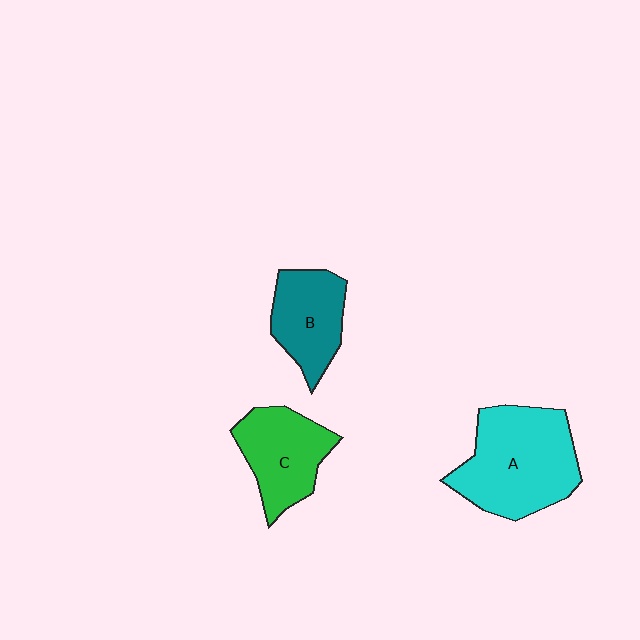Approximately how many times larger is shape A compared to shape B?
Approximately 1.7 times.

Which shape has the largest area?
Shape A (cyan).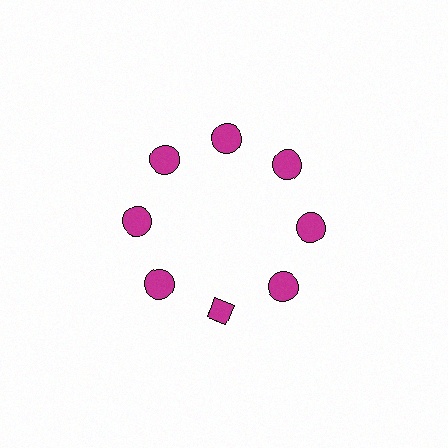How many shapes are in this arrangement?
There are 8 shapes arranged in a ring pattern.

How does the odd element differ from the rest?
It has a different shape: diamond instead of circle.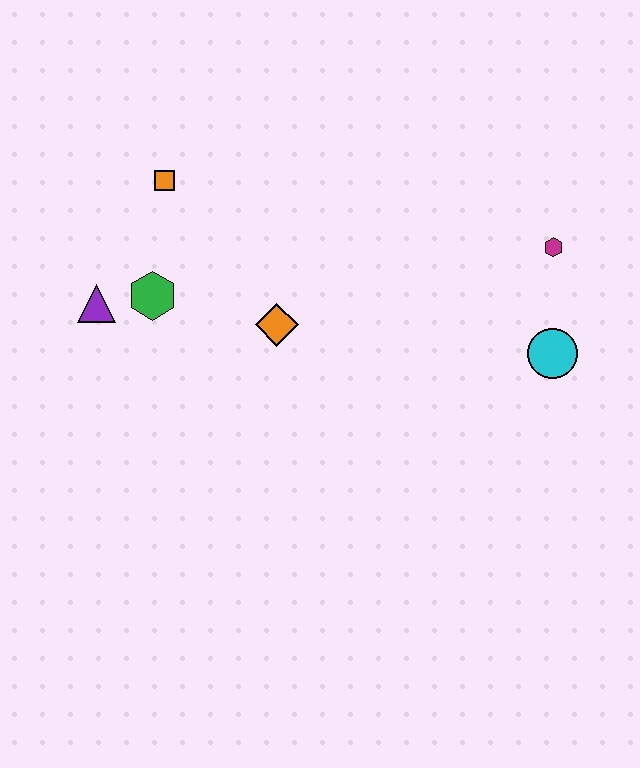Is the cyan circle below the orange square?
Yes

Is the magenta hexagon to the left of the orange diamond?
No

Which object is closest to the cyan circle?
The magenta hexagon is closest to the cyan circle.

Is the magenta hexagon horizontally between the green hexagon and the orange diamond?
No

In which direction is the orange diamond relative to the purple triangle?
The orange diamond is to the right of the purple triangle.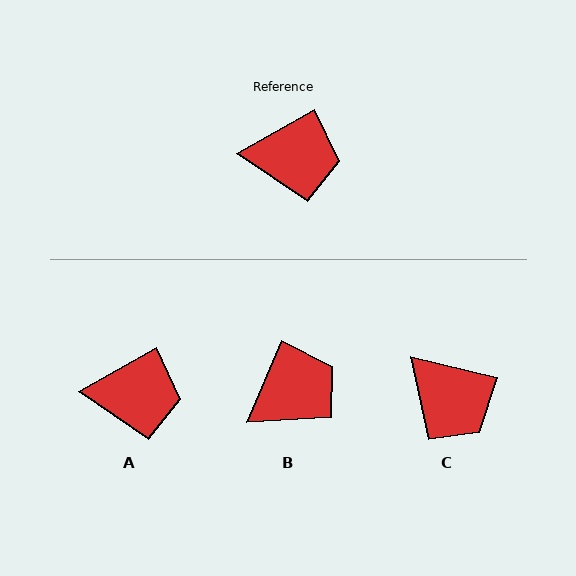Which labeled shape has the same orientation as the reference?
A.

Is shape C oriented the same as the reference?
No, it is off by about 43 degrees.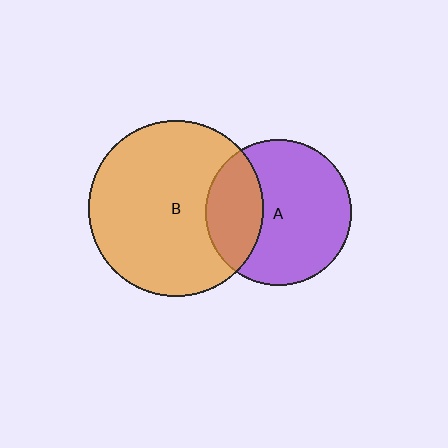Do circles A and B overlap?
Yes.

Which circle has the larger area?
Circle B (orange).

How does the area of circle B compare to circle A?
Approximately 1.4 times.